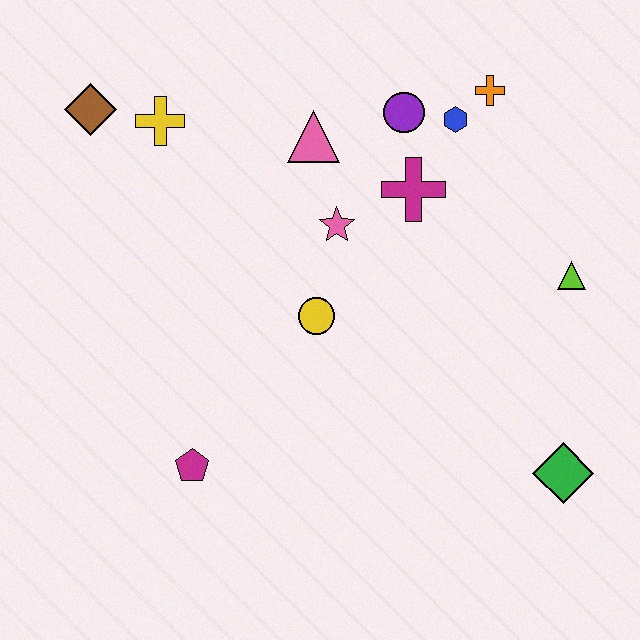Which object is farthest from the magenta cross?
The magenta pentagon is farthest from the magenta cross.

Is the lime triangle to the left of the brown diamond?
No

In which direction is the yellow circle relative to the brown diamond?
The yellow circle is to the right of the brown diamond.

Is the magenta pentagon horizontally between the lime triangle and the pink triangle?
No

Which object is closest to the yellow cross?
The brown diamond is closest to the yellow cross.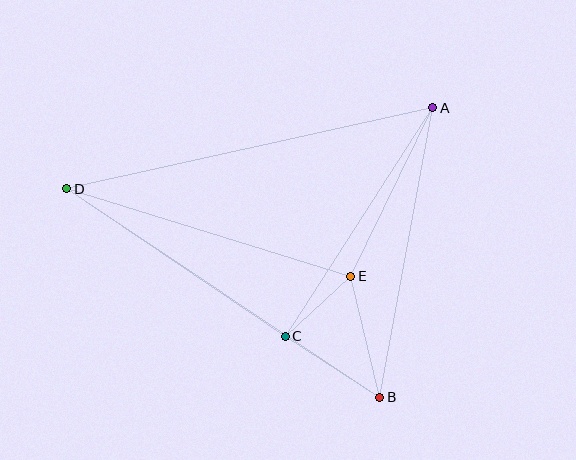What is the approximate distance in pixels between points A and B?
The distance between A and B is approximately 294 pixels.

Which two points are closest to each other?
Points C and E are closest to each other.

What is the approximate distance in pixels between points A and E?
The distance between A and E is approximately 187 pixels.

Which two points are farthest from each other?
Points B and D are farthest from each other.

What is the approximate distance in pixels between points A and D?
The distance between A and D is approximately 375 pixels.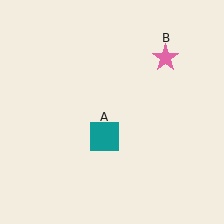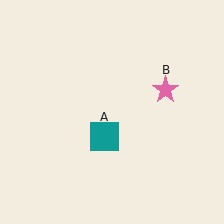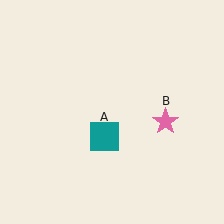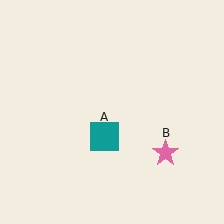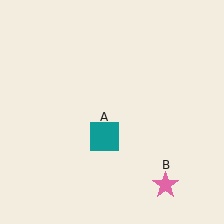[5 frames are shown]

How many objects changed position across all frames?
1 object changed position: pink star (object B).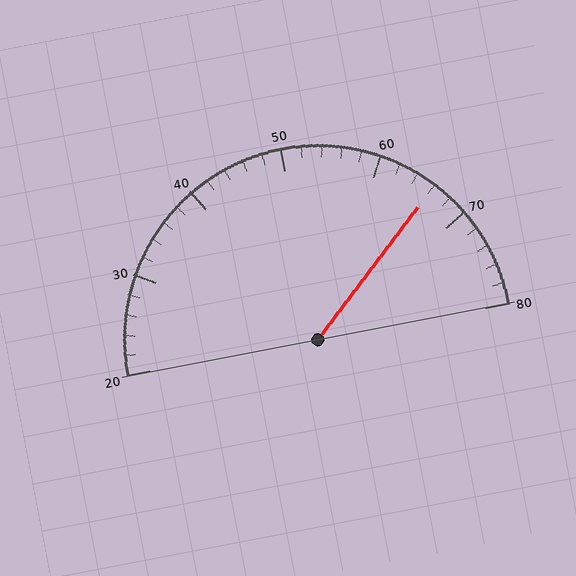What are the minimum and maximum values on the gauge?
The gauge ranges from 20 to 80.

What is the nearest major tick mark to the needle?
The nearest major tick mark is 70.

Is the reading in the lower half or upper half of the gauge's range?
The reading is in the upper half of the range (20 to 80).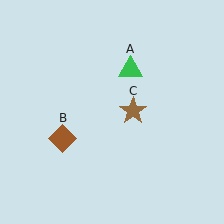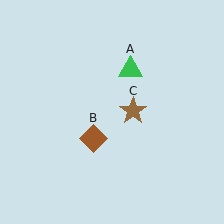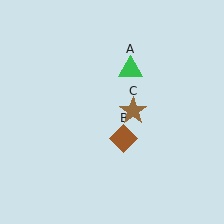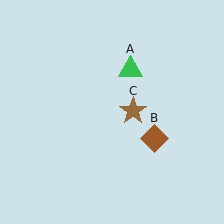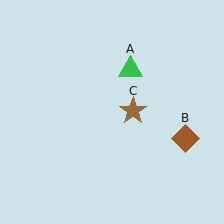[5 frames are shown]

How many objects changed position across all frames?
1 object changed position: brown diamond (object B).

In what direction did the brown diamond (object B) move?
The brown diamond (object B) moved right.